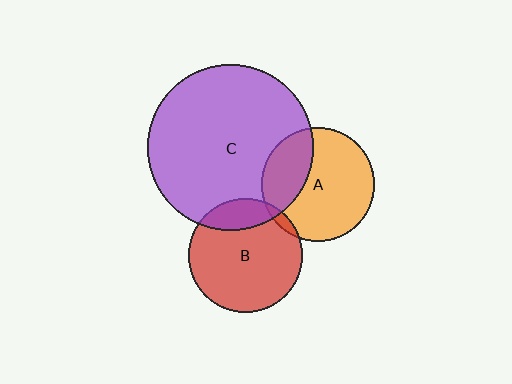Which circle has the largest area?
Circle C (purple).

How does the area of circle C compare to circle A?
Approximately 2.1 times.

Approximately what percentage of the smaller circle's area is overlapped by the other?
Approximately 5%.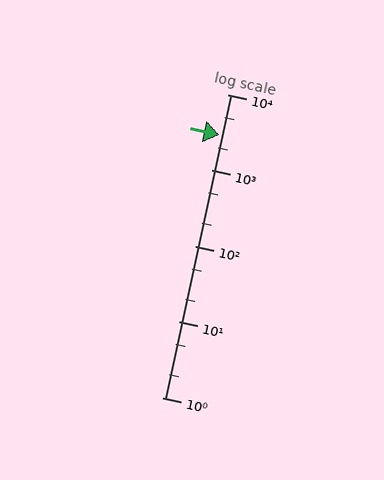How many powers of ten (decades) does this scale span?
The scale spans 4 decades, from 1 to 10000.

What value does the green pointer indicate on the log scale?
The pointer indicates approximately 2900.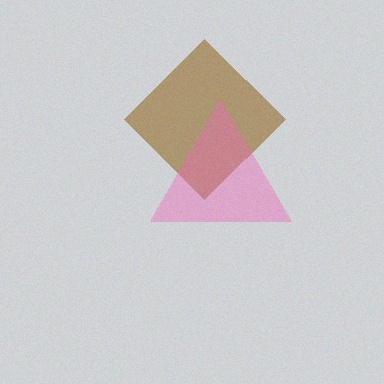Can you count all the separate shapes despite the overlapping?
Yes, there are 2 separate shapes.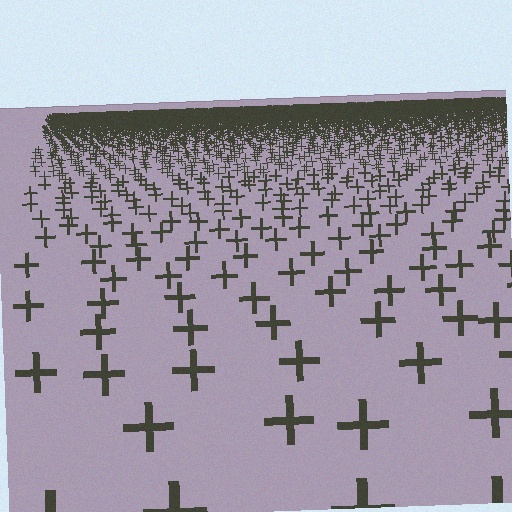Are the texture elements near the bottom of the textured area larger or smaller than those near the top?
Larger. Near the bottom, elements are closer to the viewer and appear at a bigger on-screen size.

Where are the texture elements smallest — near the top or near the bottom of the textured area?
Near the top.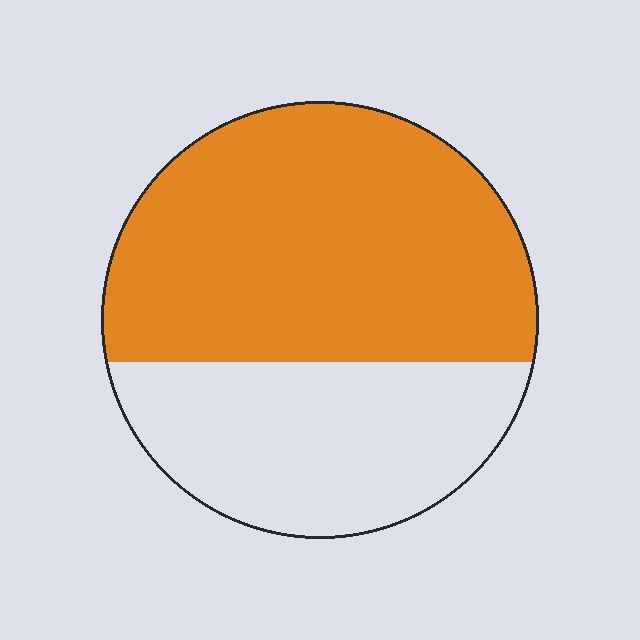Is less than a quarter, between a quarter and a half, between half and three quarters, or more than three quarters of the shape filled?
Between half and three quarters.